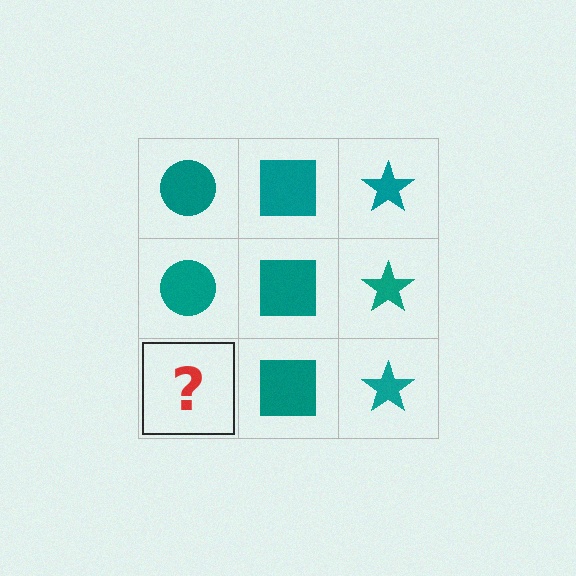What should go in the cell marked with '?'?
The missing cell should contain a teal circle.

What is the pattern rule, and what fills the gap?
The rule is that each column has a consistent shape. The gap should be filled with a teal circle.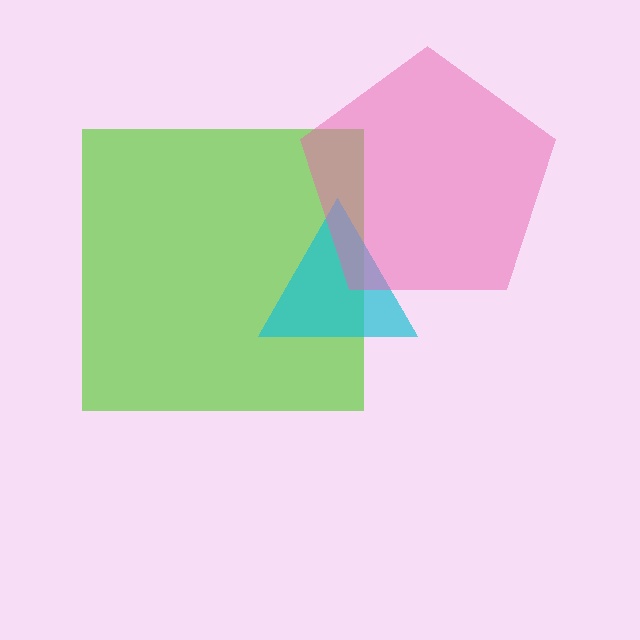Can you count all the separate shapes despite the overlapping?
Yes, there are 3 separate shapes.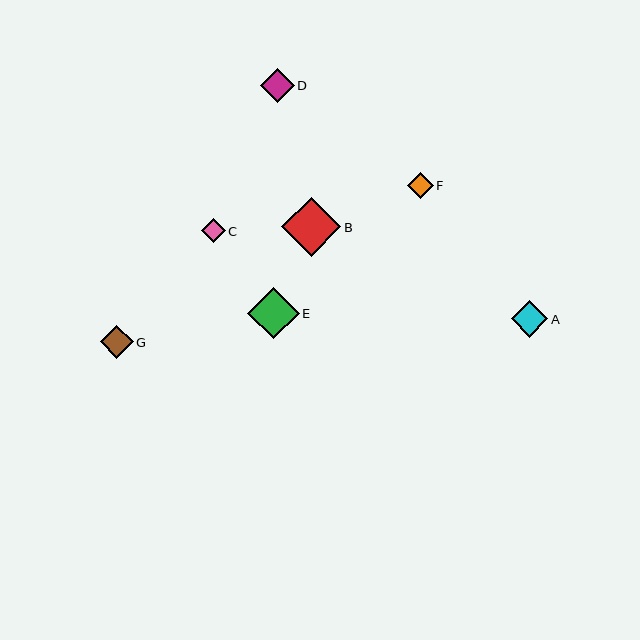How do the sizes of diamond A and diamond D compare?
Diamond A and diamond D are approximately the same size.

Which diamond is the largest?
Diamond B is the largest with a size of approximately 59 pixels.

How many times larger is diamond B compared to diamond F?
Diamond B is approximately 2.3 times the size of diamond F.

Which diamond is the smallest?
Diamond C is the smallest with a size of approximately 24 pixels.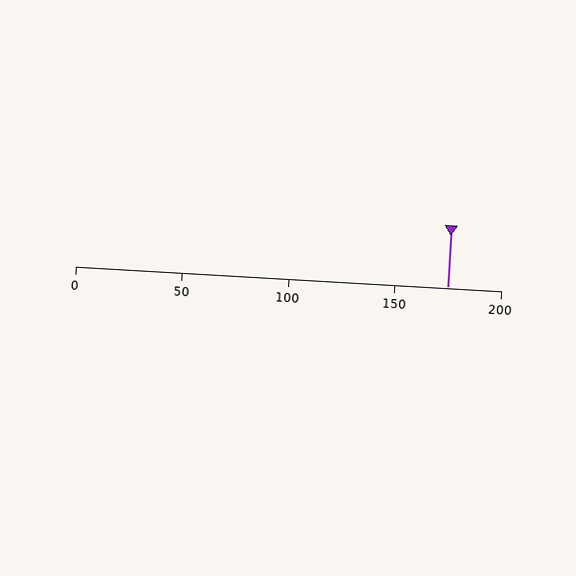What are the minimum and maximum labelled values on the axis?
The axis runs from 0 to 200.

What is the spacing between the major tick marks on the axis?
The major ticks are spaced 50 apart.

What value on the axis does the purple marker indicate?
The marker indicates approximately 175.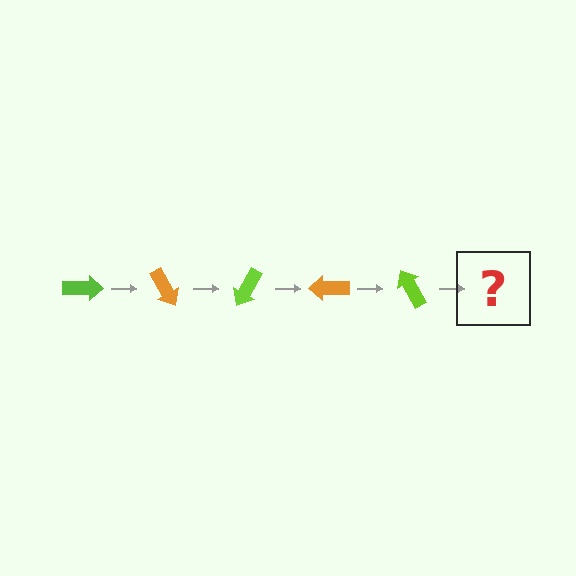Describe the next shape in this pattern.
It should be an orange arrow, rotated 300 degrees from the start.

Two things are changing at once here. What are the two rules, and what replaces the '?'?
The two rules are that it rotates 60 degrees each step and the color cycles through lime and orange. The '?' should be an orange arrow, rotated 300 degrees from the start.